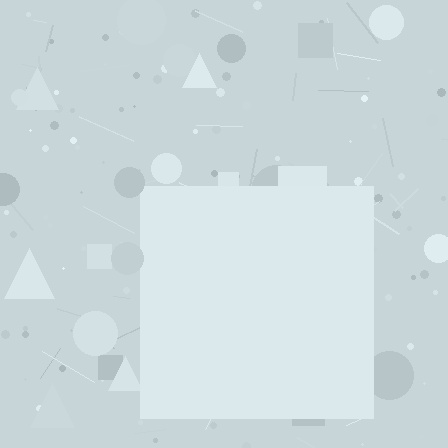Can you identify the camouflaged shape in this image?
The camouflaged shape is a square.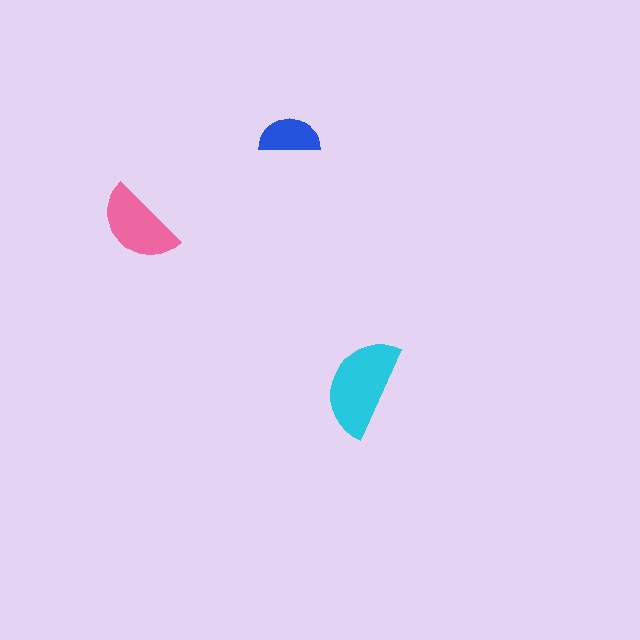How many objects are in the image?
There are 3 objects in the image.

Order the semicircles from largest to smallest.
the cyan one, the pink one, the blue one.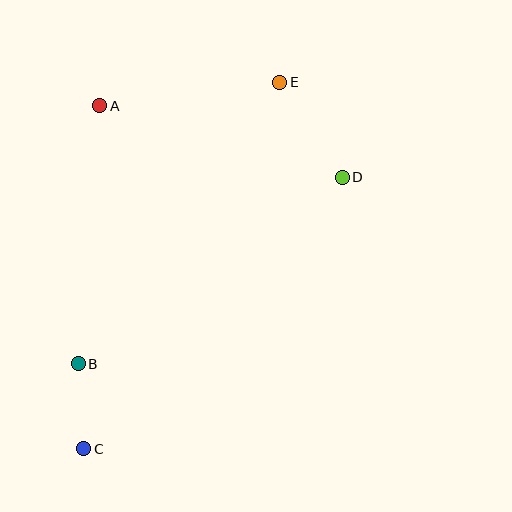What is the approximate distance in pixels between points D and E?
The distance between D and E is approximately 113 pixels.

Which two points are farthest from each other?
Points C and E are farthest from each other.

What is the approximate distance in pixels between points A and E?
The distance between A and E is approximately 181 pixels.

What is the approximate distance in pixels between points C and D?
The distance between C and D is approximately 375 pixels.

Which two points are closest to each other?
Points B and C are closest to each other.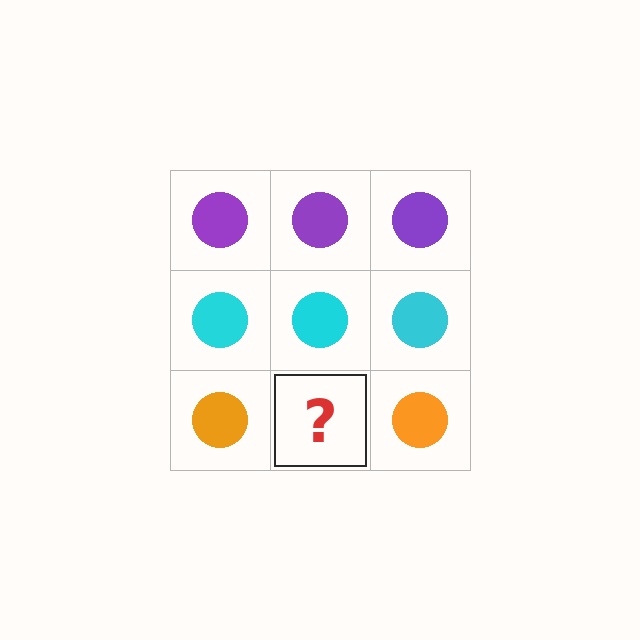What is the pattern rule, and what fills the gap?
The rule is that each row has a consistent color. The gap should be filled with an orange circle.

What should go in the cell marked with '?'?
The missing cell should contain an orange circle.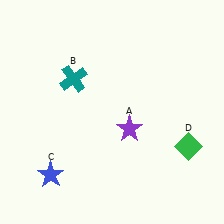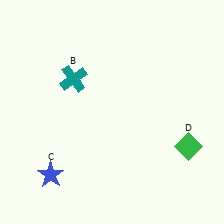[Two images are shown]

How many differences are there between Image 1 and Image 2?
There is 1 difference between the two images.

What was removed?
The purple star (A) was removed in Image 2.